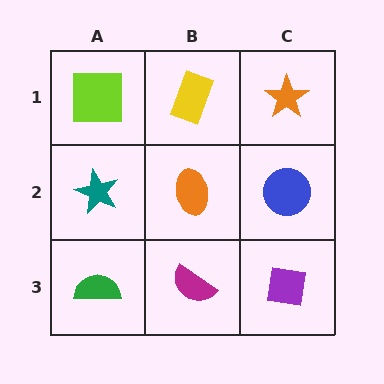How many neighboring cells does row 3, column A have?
2.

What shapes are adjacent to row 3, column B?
An orange ellipse (row 2, column B), a green semicircle (row 3, column A), a purple square (row 3, column C).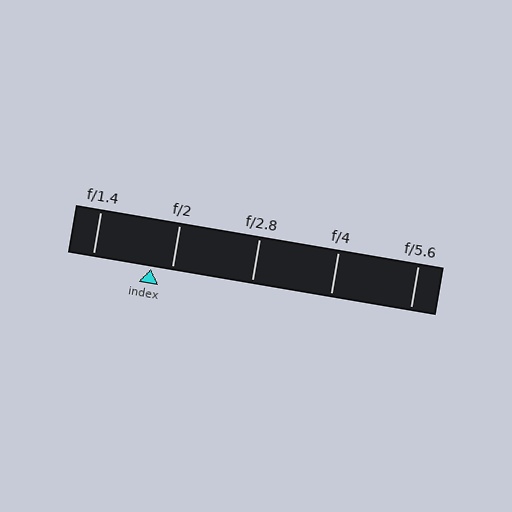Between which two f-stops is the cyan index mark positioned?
The index mark is between f/1.4 and f/2.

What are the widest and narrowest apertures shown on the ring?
The widest aperture shown is f/1.4 and the narrowest is f/5.6.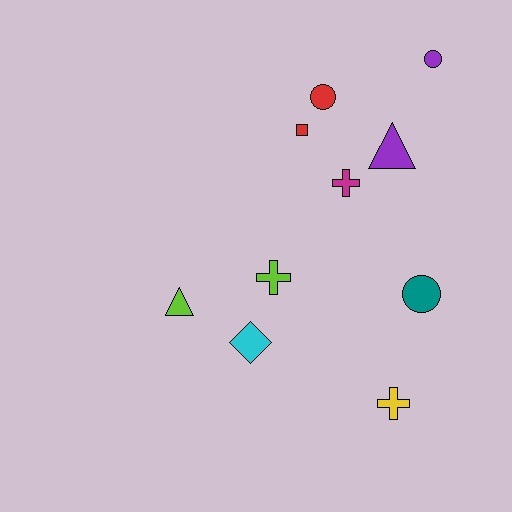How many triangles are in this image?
There are 2 triangles.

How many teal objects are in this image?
There is 1 teal object.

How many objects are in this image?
There are 10 objects.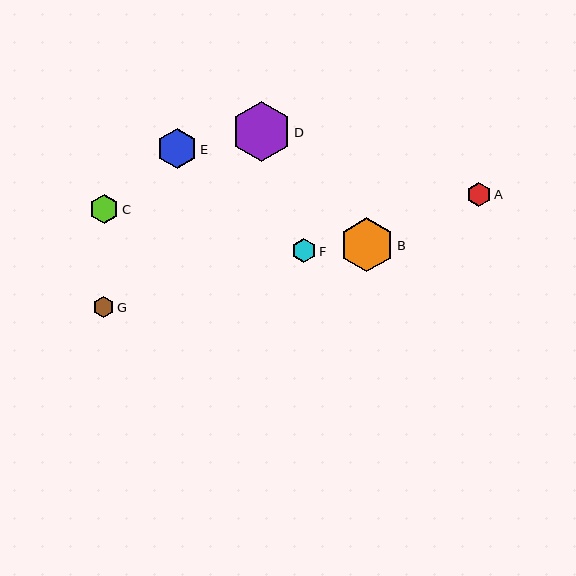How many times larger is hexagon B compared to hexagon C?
Hexagon B is approximately 1.9 times the size of hexagon C.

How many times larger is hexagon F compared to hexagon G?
Hexagon F is approximately 1.2 times the size of hexagon G.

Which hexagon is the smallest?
Hexagon G is the smallest with a size of approximately 21 pixels.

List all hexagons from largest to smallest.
From largest to smallest: D, B, E, C, F, A, G.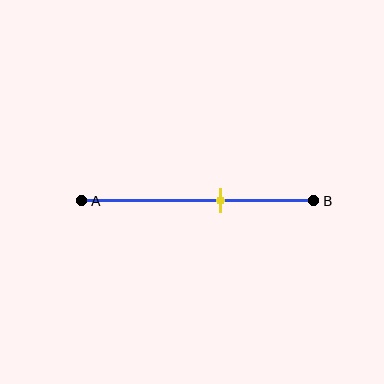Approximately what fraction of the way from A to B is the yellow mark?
The yellow mark is approximately 60% of the way from A to B.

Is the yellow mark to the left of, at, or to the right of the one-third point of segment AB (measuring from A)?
The yellow mark is to the right of the one-third point of segment AB.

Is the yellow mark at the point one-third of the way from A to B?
No, the mark is at about 60% from A, not at the 33% one-third point.